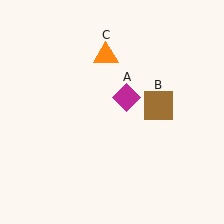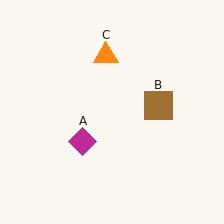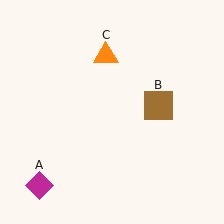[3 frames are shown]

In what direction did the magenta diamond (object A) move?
The magenta diamond (object A) moved down and to the left.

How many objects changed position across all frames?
1 object changed position: magenta diamond (object A).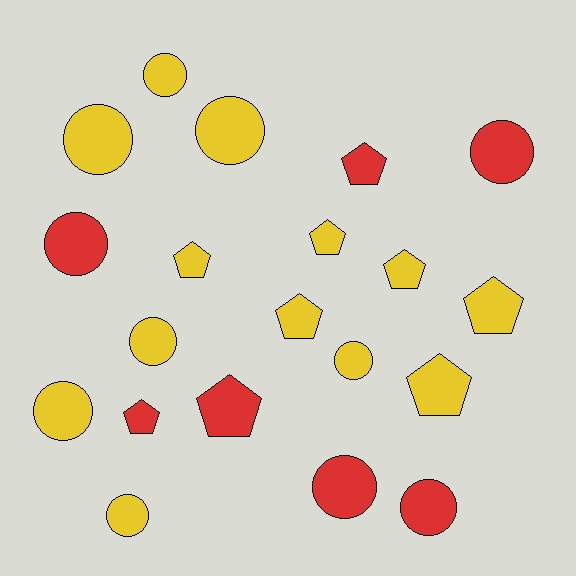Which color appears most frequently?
Yellow, with 13 objects.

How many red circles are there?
There are 4 red circles.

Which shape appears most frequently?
Circle, with 11 objects.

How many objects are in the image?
There are 20 objects.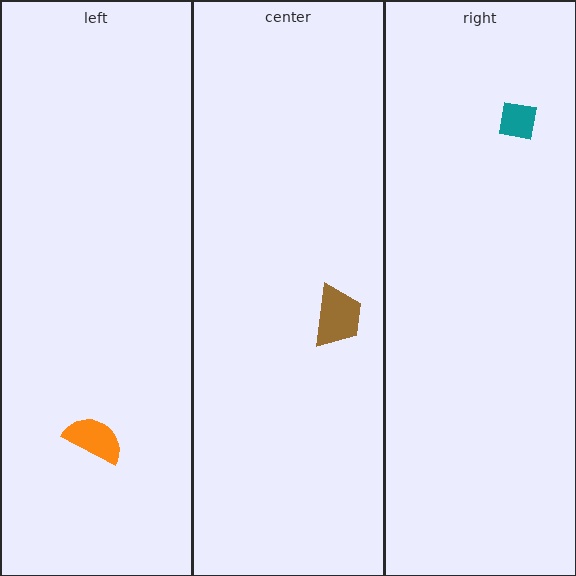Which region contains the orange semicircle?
The left region.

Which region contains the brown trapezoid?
The center region.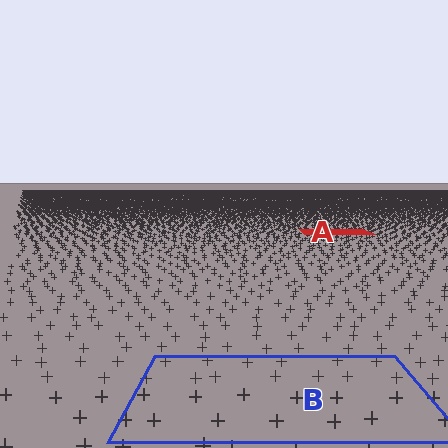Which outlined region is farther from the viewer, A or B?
Region A is farther from the viewer — the texture elements inside it appear smaller and more densely packed.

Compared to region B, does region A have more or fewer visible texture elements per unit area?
Region A has more texture elements per unit area — they are packed more densely because it is farther away.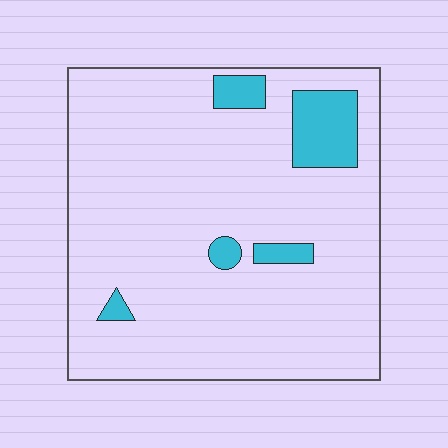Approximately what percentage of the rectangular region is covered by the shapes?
Approximately 10%.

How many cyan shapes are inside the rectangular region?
5.